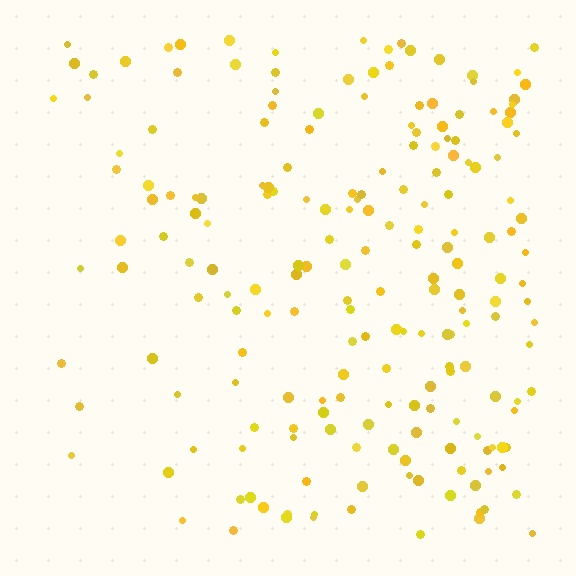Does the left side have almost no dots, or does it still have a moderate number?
Still a moderate number, just noticeably fewer than the right.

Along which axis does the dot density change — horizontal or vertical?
Horizontal.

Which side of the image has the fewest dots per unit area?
The left.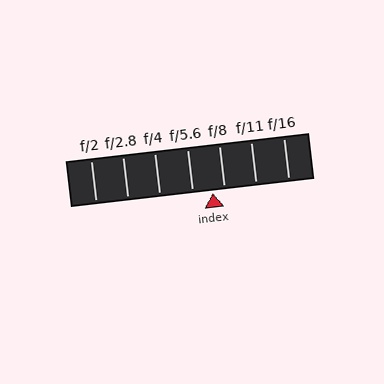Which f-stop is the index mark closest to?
The index mark is closest to f/8.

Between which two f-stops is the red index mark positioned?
The index mark is between f/5.6 and f/8.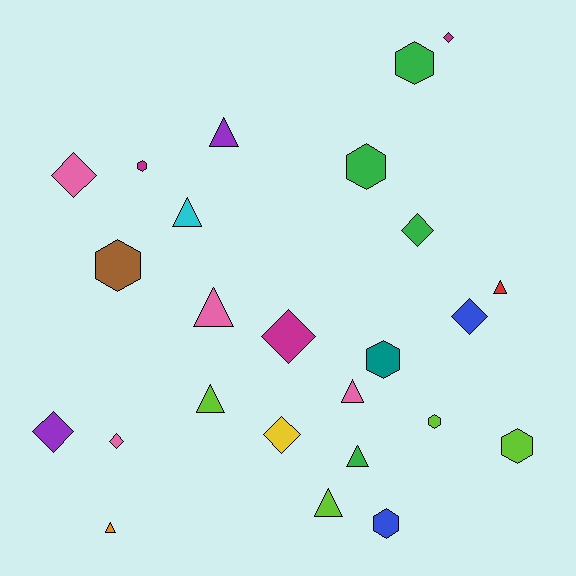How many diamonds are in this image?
There are 8 diamonds.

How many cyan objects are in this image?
There is 1 cyan object.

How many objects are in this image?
There are 25 objects.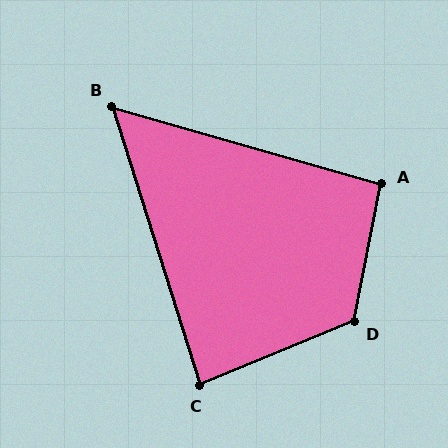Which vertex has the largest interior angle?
D, at approximately 124 degrees.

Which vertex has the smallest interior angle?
B, at approximately 56 degrees.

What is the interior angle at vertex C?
Approximately 85 degrees (approximately right).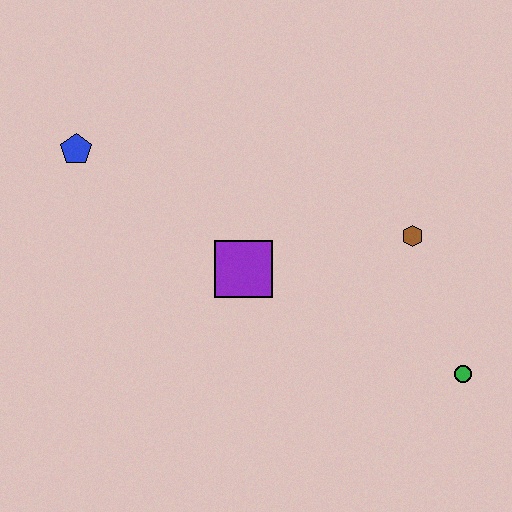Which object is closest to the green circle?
The brown hexagon is closest to the green circle.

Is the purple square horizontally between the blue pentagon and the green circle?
Yes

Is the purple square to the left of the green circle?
Yes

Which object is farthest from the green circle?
The blue pentagon is farthest from the green circle.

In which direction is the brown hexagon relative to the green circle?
The brown hexagon is above the green circle.